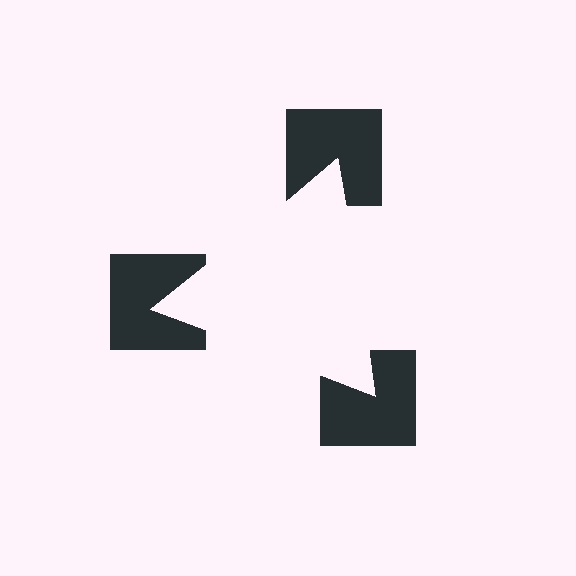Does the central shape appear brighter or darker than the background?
It typically appears slightly brighter than the background, even though no actual brightness change is drawn.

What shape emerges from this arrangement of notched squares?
An illusory triangle — its edges are inferred from the aligned wedge cuts in the notched squares, not physically drawn.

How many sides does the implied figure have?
3 sides.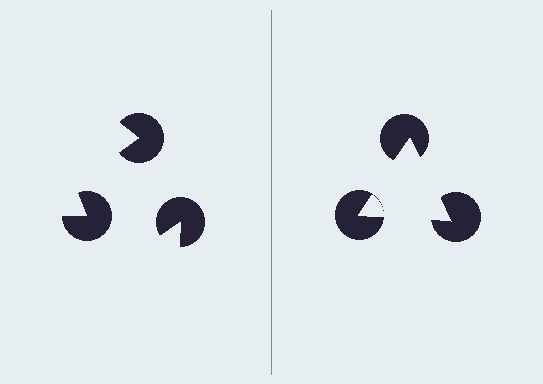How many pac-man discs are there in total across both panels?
6 — 3 on each side.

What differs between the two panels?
The pac-man discs are positioned identically on both sides; only the wedge orientations differ. On the right they align to a triangle; on the left they are misaligned.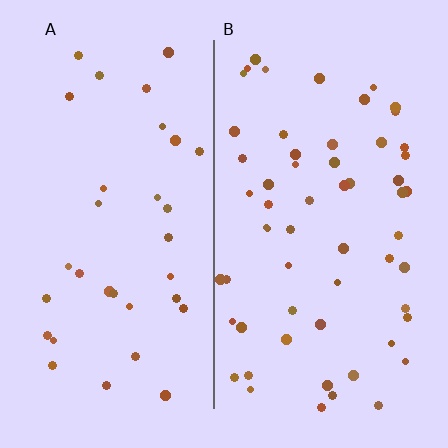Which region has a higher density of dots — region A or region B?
B (the right).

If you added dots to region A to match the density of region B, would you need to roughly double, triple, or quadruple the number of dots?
Approximately double.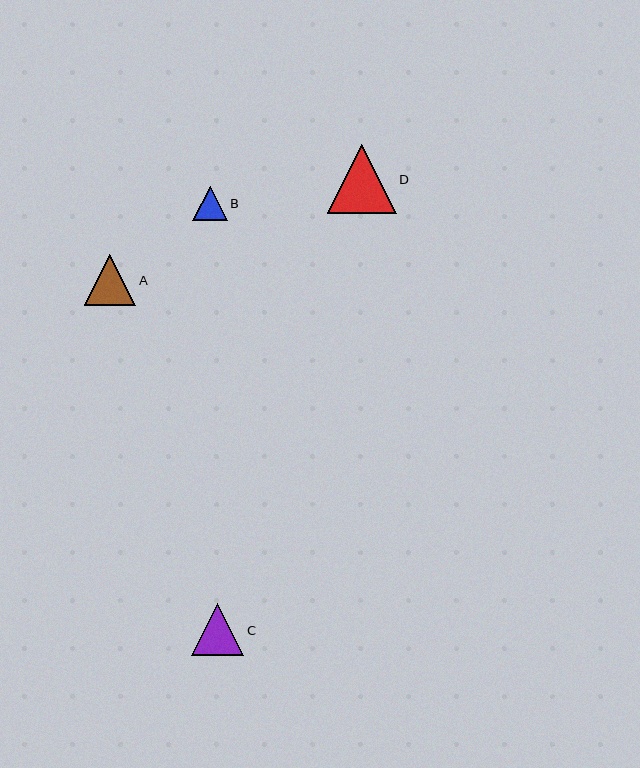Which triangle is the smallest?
Triangle B is the smallest with a size of approximately 34 pixels.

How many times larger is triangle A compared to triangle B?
Triangle A is approximately 1.5 times the size of triangle B.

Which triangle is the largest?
Triangle D is the largest with a size of approximately 69 pixels.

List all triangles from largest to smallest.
From largest to smallest: D, C, A, B.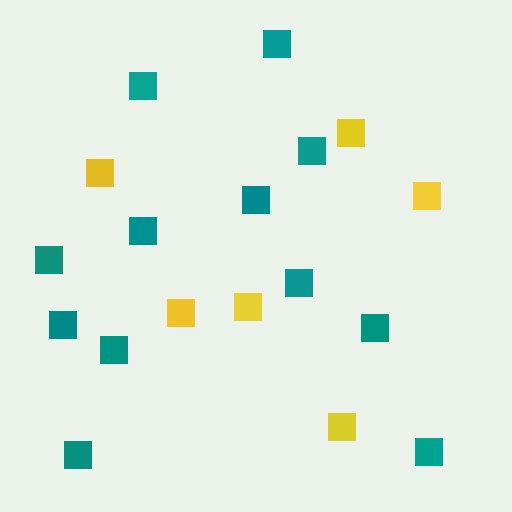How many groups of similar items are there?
There are 2 groups: one group of yellow squares (6) and one group of teal squares (12).